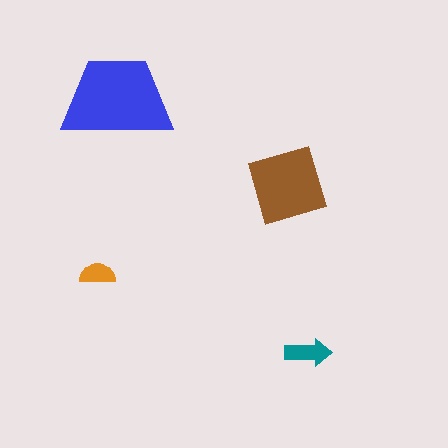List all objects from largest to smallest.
The blue trapezoid, the brown square, the teal arrow, the orange semicircle.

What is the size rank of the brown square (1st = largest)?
2nd.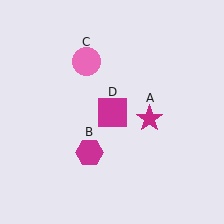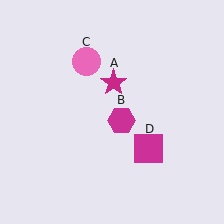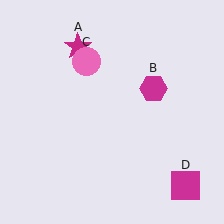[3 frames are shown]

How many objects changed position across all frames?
3 objects changed position: magenta star (object A), magenta hexagon (object B), magenta square (object D).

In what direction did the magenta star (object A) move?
The magenta star (object A) moved up and to the left.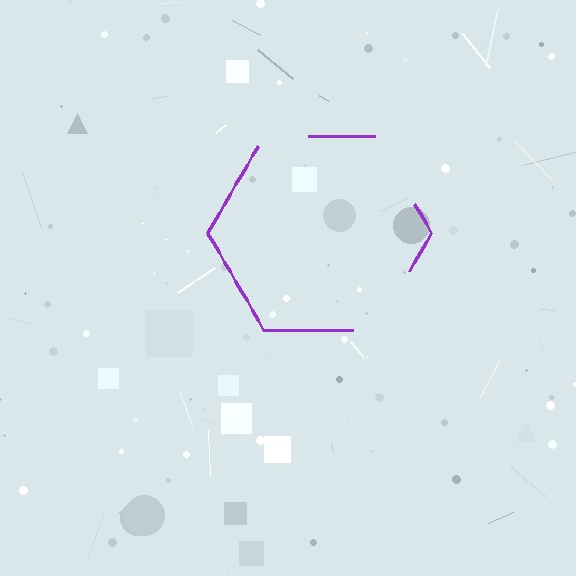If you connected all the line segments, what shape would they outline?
They would outline a hexagon.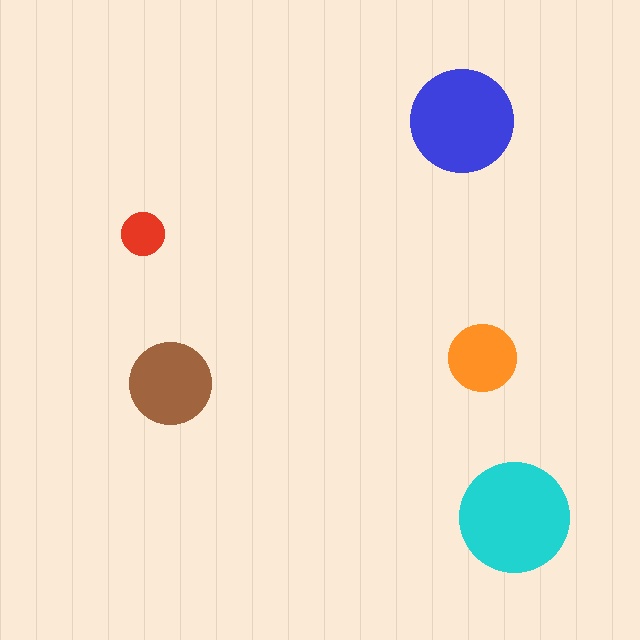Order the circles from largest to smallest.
the cyan one, the blue one, the brown one, the orange one, the red one.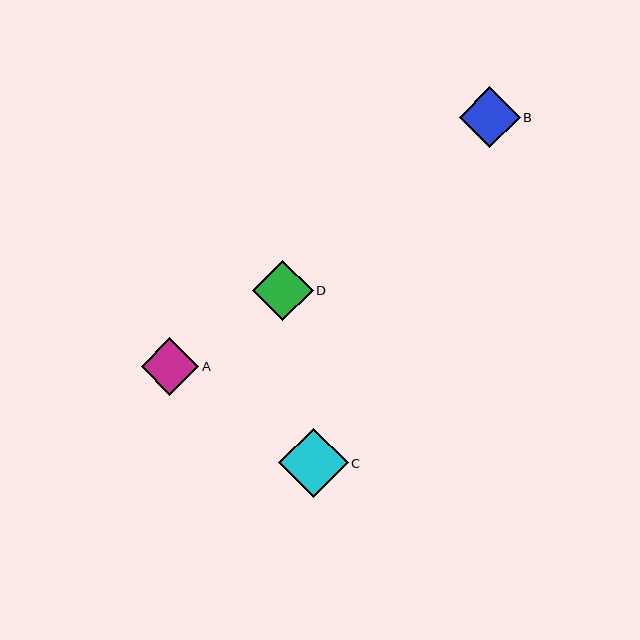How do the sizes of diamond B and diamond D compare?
Diamond B and diamond D are approximately the same size.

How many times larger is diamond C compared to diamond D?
Diamond C is approximately 1.1 times the size of diamond D.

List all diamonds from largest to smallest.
From largest to smallest: C, B, D, A.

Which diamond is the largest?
Diamond C is the largest with a size of approximately 69 pixels.